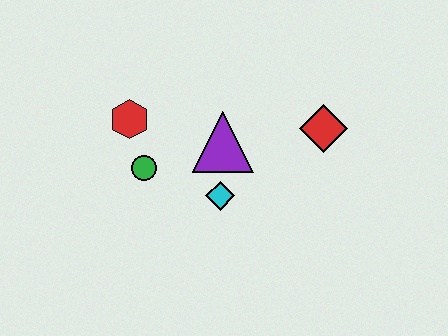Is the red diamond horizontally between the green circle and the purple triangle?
No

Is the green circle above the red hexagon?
No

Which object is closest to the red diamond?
The purple triangle is closest to the red diamond.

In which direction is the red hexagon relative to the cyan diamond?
The red hexagon is to the left of the cyan diamond.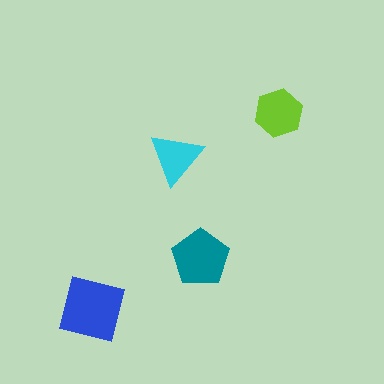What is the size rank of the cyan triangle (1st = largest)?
4th.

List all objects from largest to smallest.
The blue square, the teal pentagon, the lime hexagon, the cyan triangle.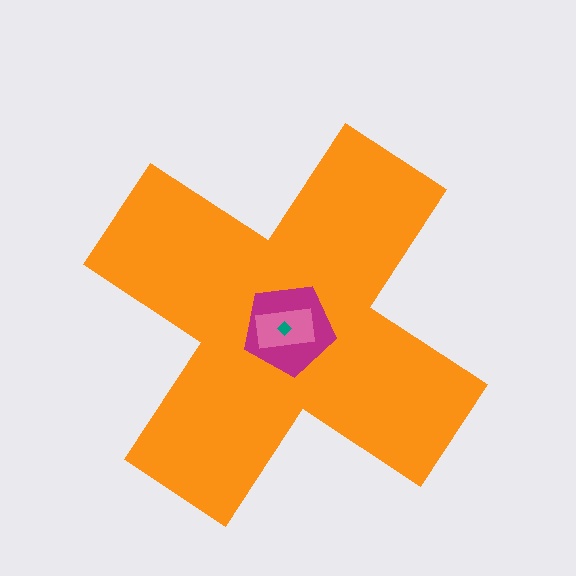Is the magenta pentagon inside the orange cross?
Yes.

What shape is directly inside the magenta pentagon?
The pink rectangle.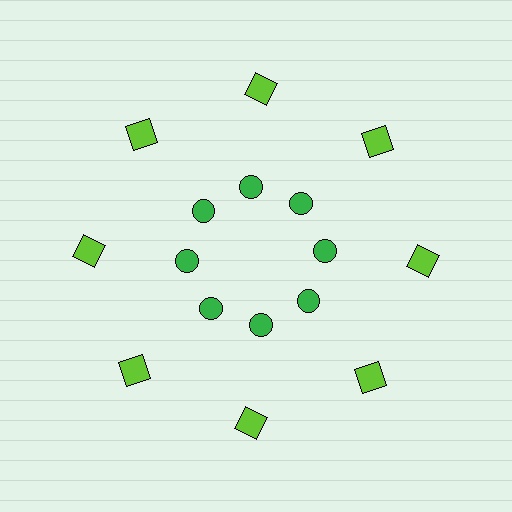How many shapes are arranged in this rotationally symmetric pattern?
There are 16 shapes, arranged in 8 groups of 2.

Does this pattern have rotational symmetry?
Yes, this pattern has 8-fold rotational symmetry. It looks the same after rotating 45 degrees around the center.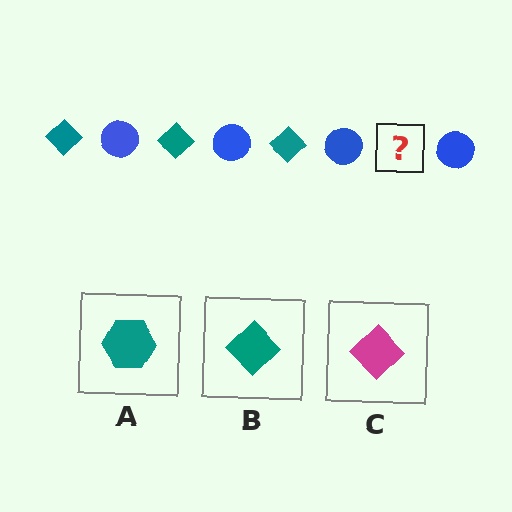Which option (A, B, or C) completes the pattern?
B.